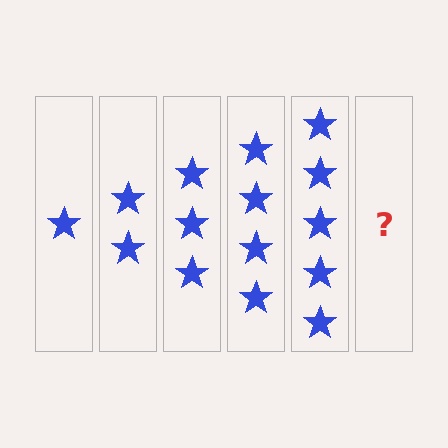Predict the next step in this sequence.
The next step is 6 stars.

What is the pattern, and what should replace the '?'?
The pattern is that each step adds one more star. The '?' should be 6 stars.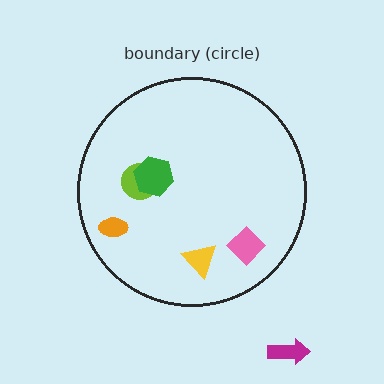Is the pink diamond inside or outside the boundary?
Inside.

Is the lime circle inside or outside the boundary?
Inside.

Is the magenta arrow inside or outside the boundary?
Outside.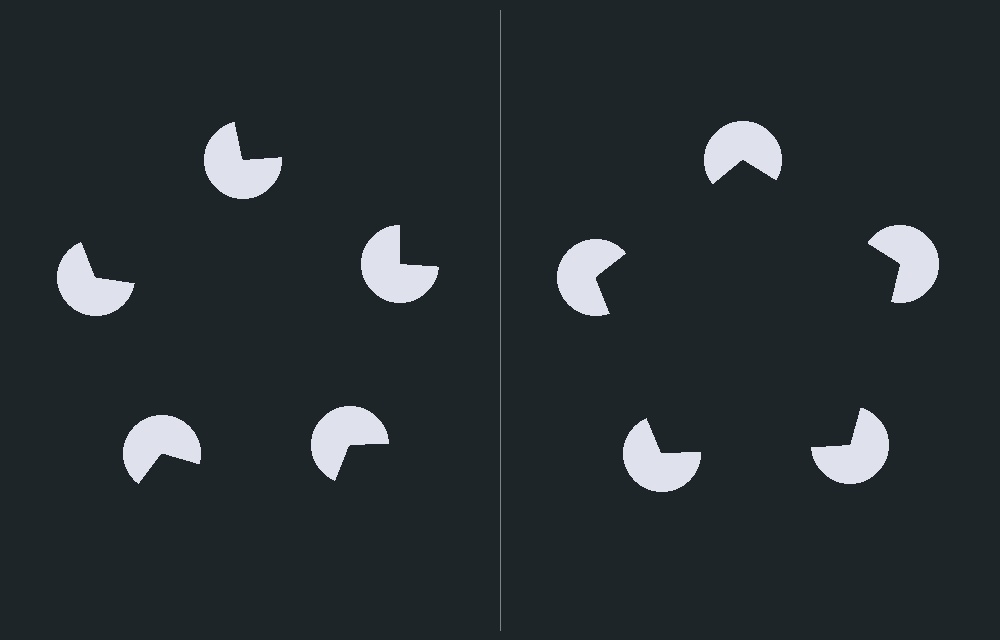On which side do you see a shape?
An illusory pentagon appears on the right side. On the left side the wedge cuts are rotated, so no coherent shape forms.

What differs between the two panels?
The pac-man discs are positioned identically on both sides; only the wedge orientations differ. On the right they align to a pentagon; on the left they are misaligned.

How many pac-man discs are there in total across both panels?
10 — 5 on each side.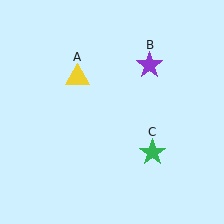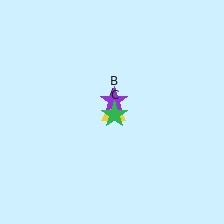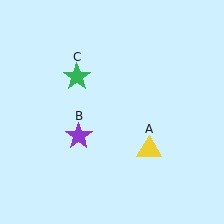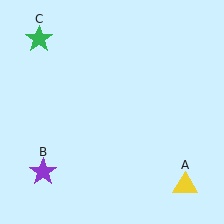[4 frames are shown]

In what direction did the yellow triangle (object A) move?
The yellow triangle (object A) moved down and to the right.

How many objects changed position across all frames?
3 objects changed position: yellow triangle (object A), purple star (object B), green star (object C).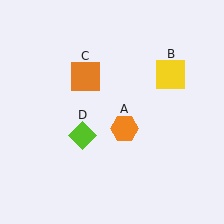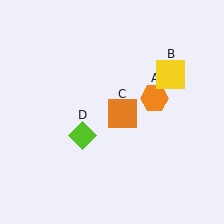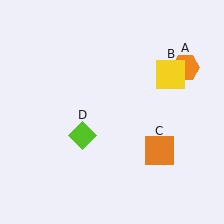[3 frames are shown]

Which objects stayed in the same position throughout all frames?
Yellow square (object B) and lime diamond (object D) remained stationary.